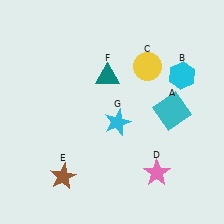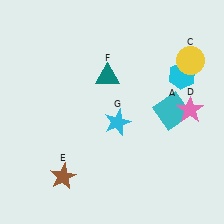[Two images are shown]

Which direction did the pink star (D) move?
The pink star (D) moved up.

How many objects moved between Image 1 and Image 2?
2 objects moved between the two images.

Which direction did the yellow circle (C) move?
The yellow circle (C) moved right.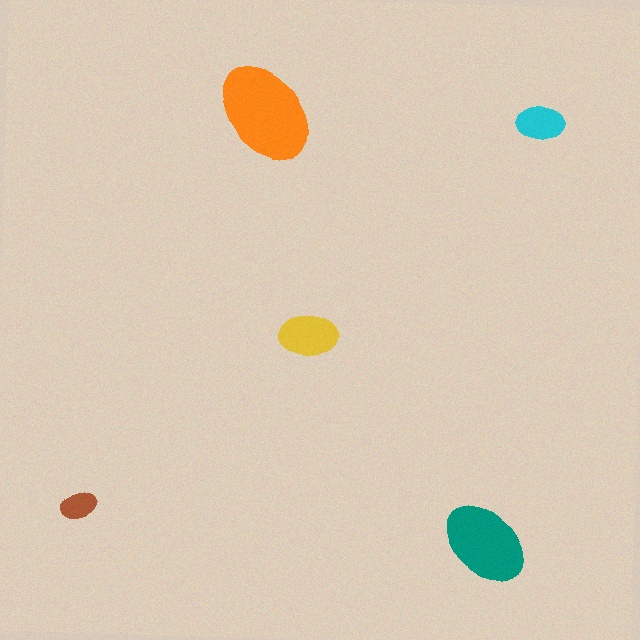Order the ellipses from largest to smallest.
the orange one, the teal one, the yellow one, the cyan one, the brown one.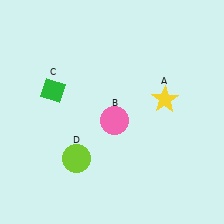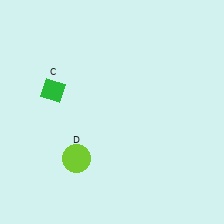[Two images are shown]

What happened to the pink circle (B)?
The pink circle (B) was removed in Image 2. It was in the bottom-right area of Image 1.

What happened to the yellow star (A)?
The yellow star (A) was removed in Image 2. It was in the top-right area of Image 1.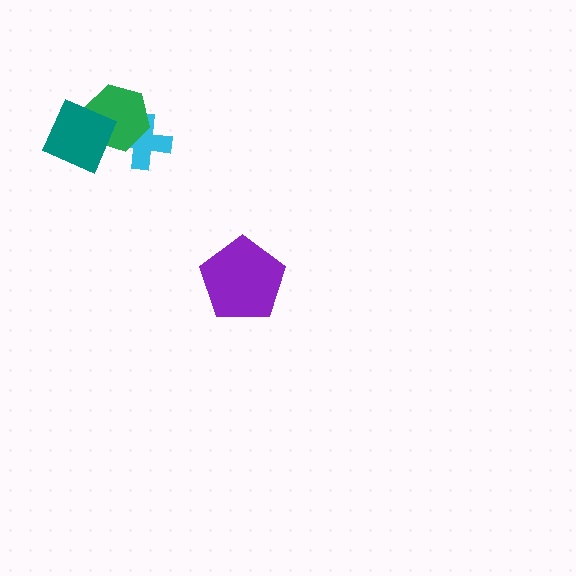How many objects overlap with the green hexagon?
2 objects overlap with the green hexagon.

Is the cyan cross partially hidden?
Yes, it is partially covered by another shape.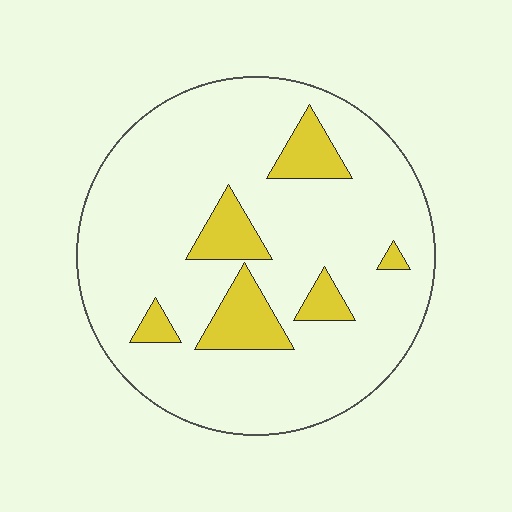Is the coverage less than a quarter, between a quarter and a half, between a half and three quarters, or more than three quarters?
Less than a quarter.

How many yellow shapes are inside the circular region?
6.